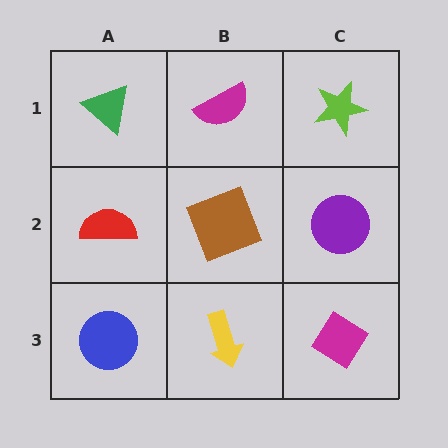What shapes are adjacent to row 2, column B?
A magenta semicircle (row 1, column B), a yellow arrow (row 3, column B), a red semicircle (row 2, column A), a purple circle (row 2, column C).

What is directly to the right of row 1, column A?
A magenta semicircle.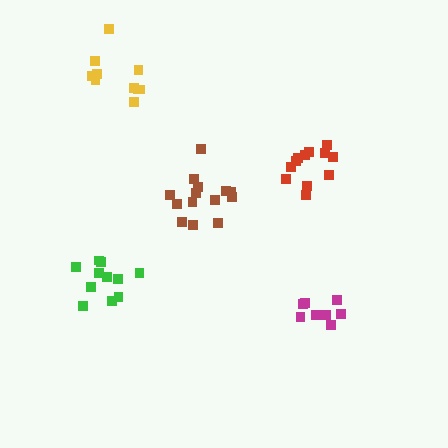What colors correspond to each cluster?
The clusters are colored: red, magenta, brown, yellow, green.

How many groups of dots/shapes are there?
There are 5 groups.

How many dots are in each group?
Group 1: 12 dots, Group 2: 8 dots, Group 3: 14 dots, Group 4: 10 dots, Group 5: 11 dots (55 total).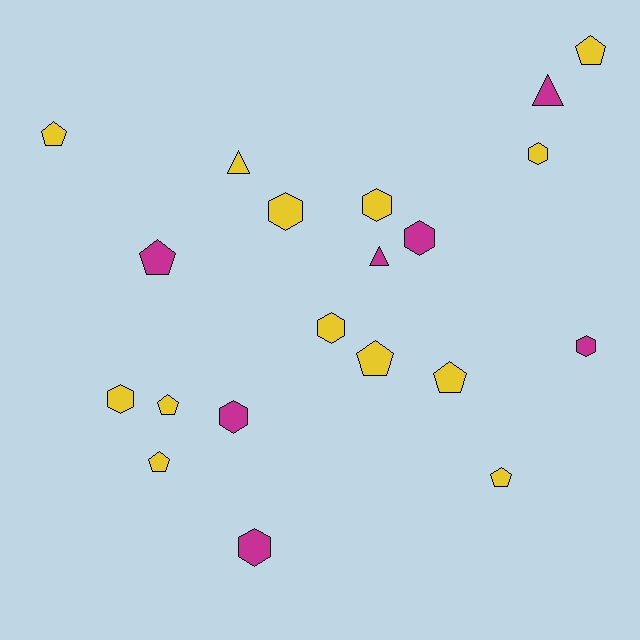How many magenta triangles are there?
There are 2 magenta triangles.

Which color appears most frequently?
Yellow, with 13 objects.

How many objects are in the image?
There are 20 objects.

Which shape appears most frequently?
Hexagon, with 9 objects.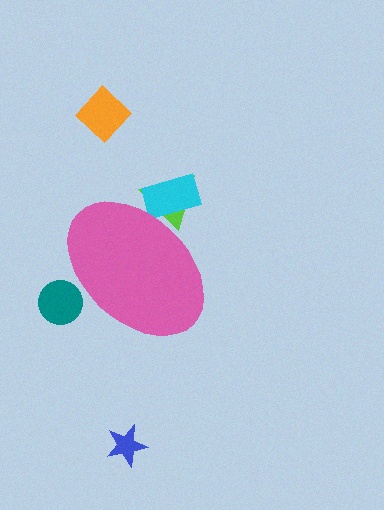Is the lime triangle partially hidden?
Yes, the lime triangle is partially hidden behind the pink ellipse.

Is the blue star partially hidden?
No, the blue star is fully visible.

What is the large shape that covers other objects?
A pink ellipse.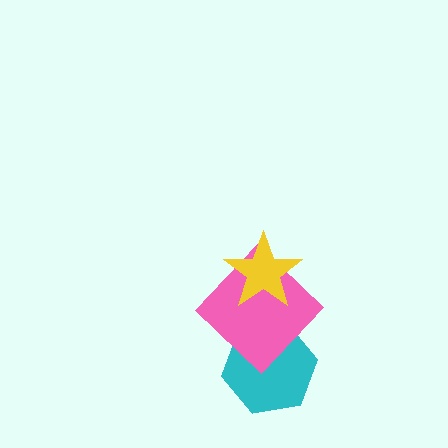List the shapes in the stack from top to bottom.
From top to bottom: the yellow star, the pink diamond, the cyan hexagon.